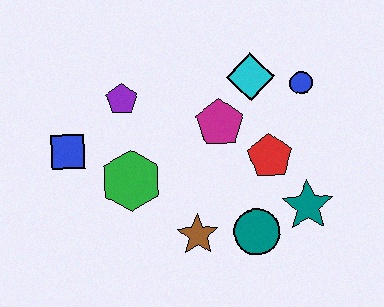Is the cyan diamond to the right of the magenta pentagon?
Yes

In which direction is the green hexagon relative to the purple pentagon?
The green hexagon is below the purple pentagon.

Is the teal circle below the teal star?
Yes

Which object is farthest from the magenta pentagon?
The blue square is farthest from the magenta pentagon.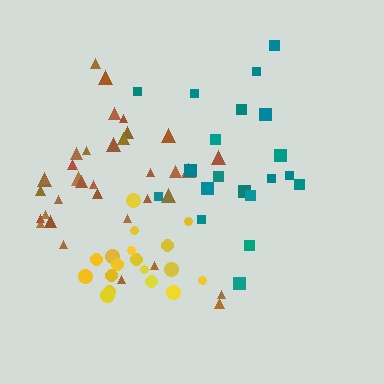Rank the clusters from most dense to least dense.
yellow, brown, teal.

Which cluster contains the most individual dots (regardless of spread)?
Brown (35).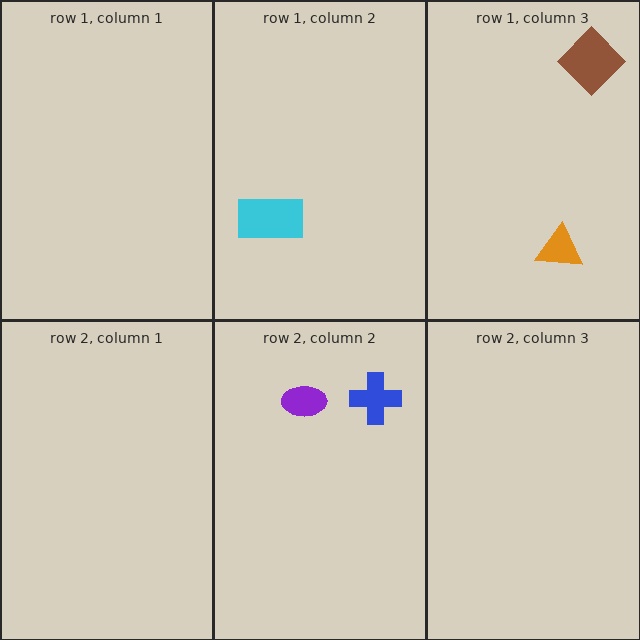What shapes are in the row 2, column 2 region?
The purple ellipse, the blue cross.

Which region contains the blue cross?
The row 2, column 2 region.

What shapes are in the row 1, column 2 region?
The cyan rectangle.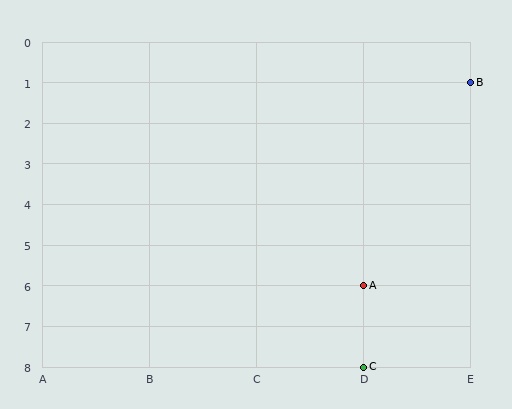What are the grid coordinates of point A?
Point A is at grid coordinates (D, 6).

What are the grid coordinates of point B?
Point B is at grid coordinates (E, 1).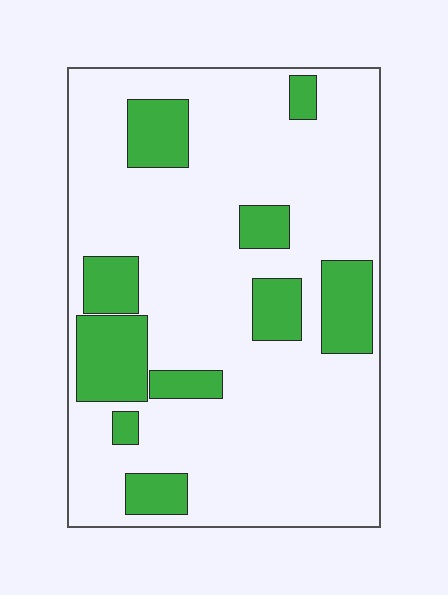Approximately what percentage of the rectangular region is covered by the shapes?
Approximately 20%.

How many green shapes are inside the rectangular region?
10.